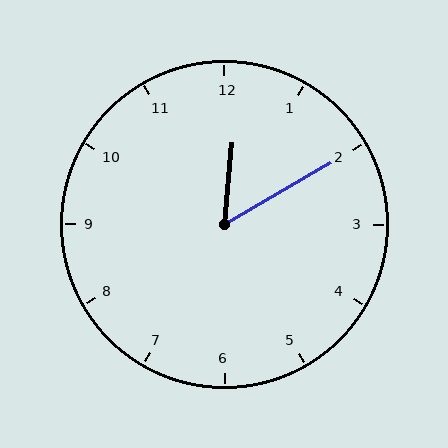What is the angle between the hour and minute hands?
Approximately 55 degrees.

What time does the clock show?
12:10.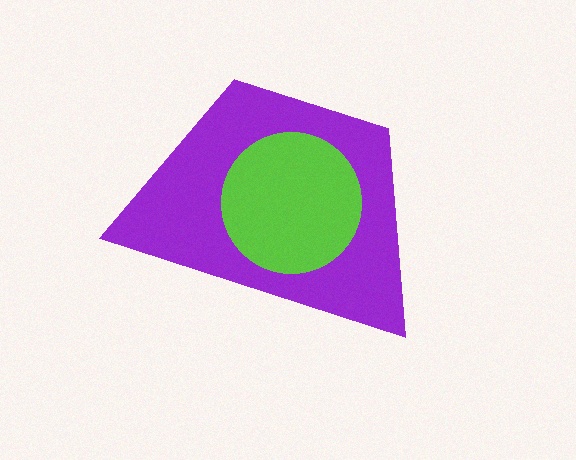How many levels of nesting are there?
2.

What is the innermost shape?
The lime circle.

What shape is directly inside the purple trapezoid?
The lime circle.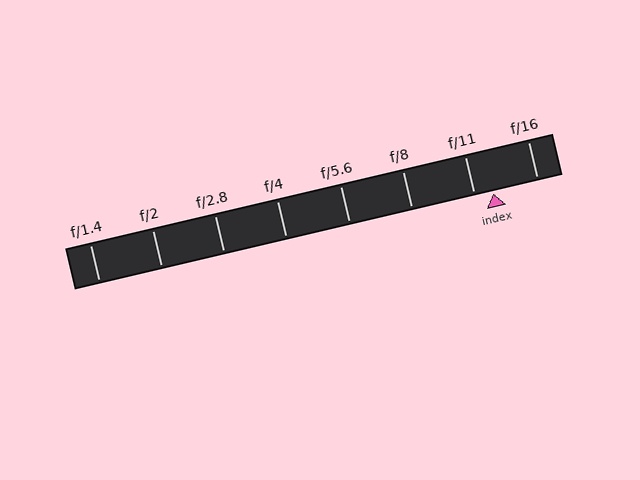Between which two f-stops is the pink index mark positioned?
The index mark is between f/11 and f/16.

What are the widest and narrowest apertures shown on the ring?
The widest aperture shown is f/1.4 and the narrowest is f/16.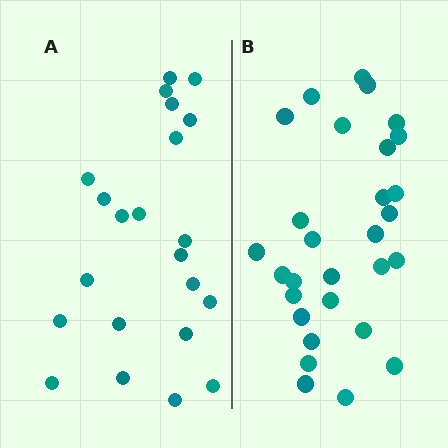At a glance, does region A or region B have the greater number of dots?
Region B (the right region) has more dots.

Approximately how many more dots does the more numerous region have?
Region B has roughly 8 or so more dots than region A.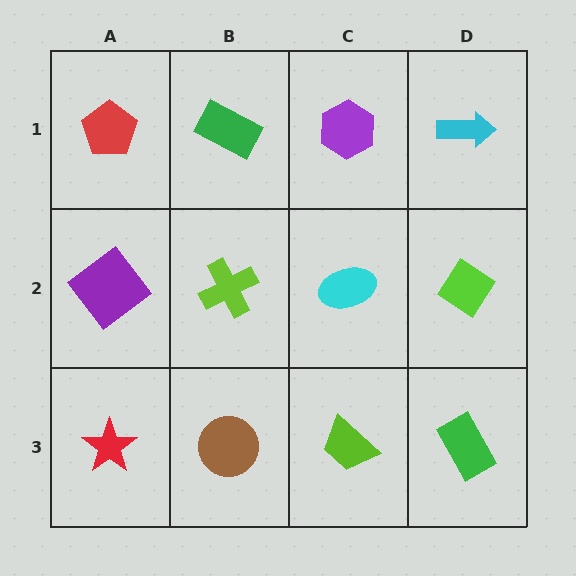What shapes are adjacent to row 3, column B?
A lime cross (row 2, column B), a red star (row 3, column A), a lime trapezoid (row 3, column C).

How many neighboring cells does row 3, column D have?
2.